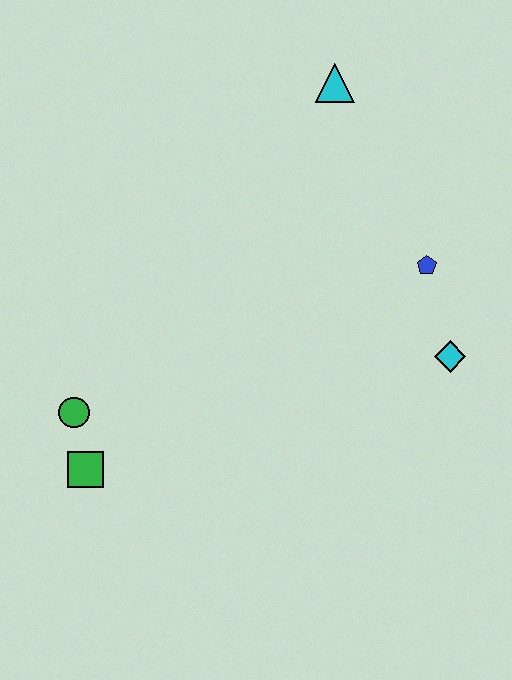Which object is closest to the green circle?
The green square is closest to the green circle.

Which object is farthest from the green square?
The cyan triangle is farthest from the green square.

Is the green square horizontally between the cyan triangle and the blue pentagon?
No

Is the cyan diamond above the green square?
Yes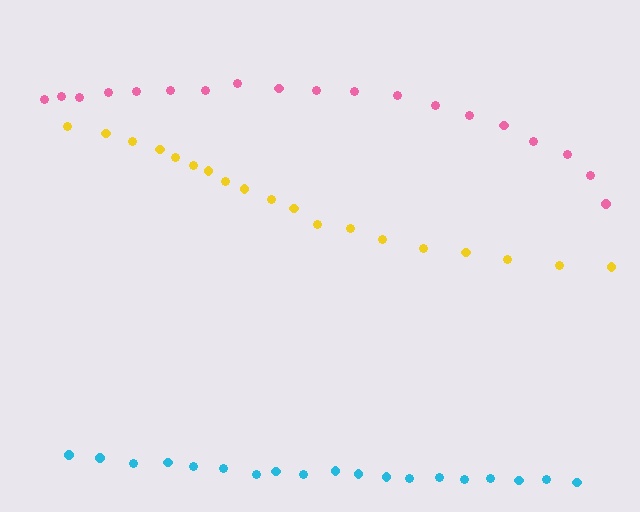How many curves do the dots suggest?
There are 3 distinct paths.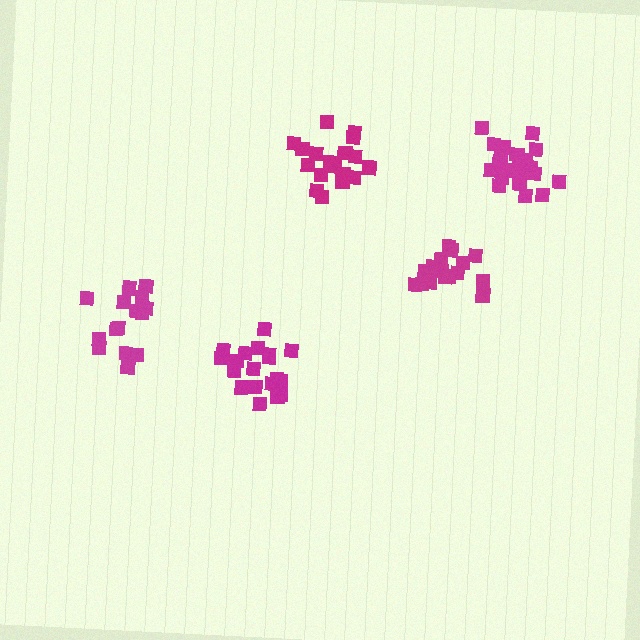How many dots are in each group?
Group 1: 21 dots, Group 2: 18 dots, Group 3: 16 dots, Group 4: 20 dots, Group 5: 15 dots (90 total).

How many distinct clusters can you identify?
There are 5 distinct clusters.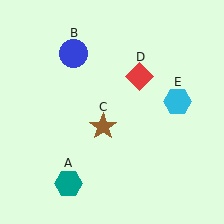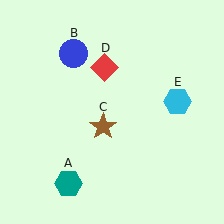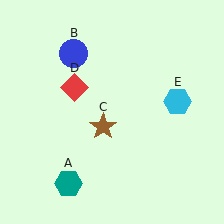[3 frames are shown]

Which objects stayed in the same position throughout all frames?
Teal hexagon (object A) and blue circle (object B) and brown star (object C) and cyan hexagon (object E) remained stationary.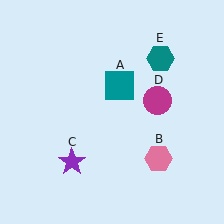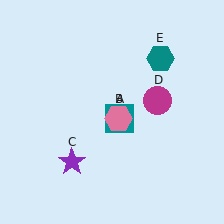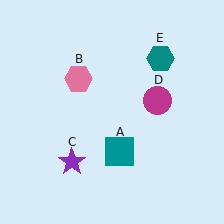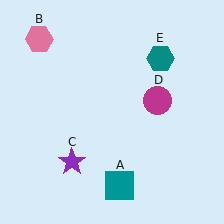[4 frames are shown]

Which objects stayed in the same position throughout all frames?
Purple star (object C) and magenta circle (object D) and teal hexagon (object E) remained stationary.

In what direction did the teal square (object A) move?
The teal square (object A) moved down.